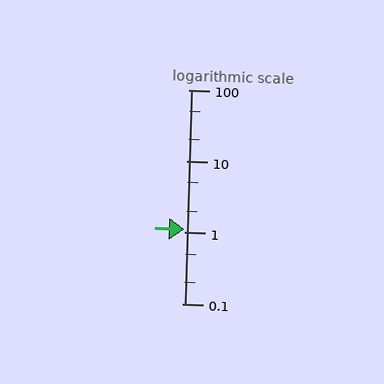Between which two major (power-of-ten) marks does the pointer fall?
The pointer is between 1 and 10.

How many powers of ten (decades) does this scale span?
The scale spans 3 decades, from 0.1 to 100.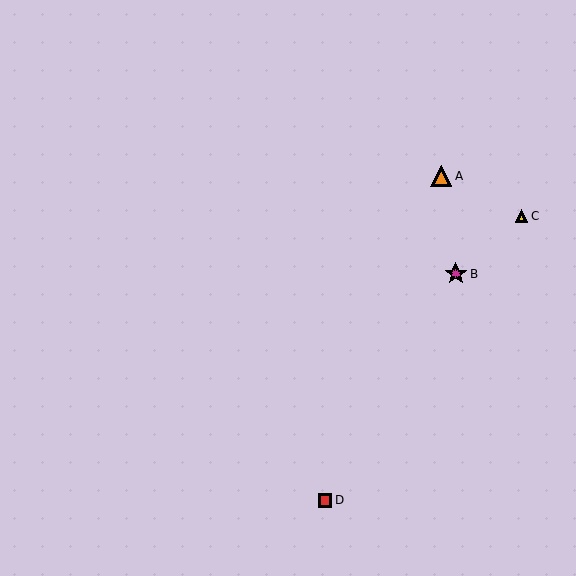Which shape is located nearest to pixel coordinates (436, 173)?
The orange triangle (labeled A) at (441, 176) is nearest to that location.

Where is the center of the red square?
The center of the red square is at (325, 500).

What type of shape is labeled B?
Shape B is a magenta star.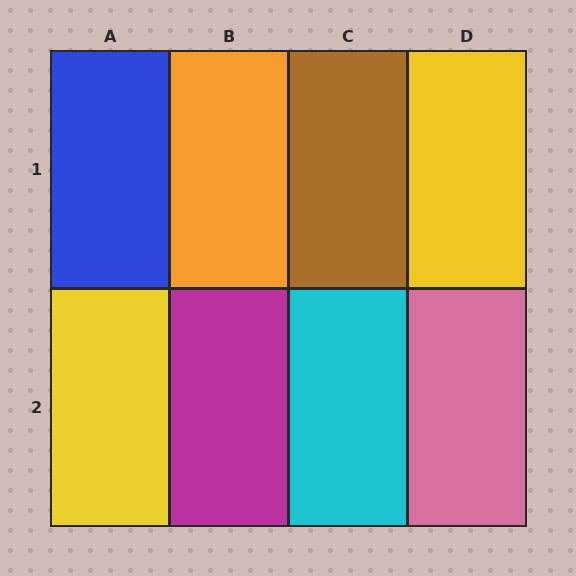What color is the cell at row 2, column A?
Yellow.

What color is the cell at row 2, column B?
Magenta.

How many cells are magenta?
1 cell is magenta.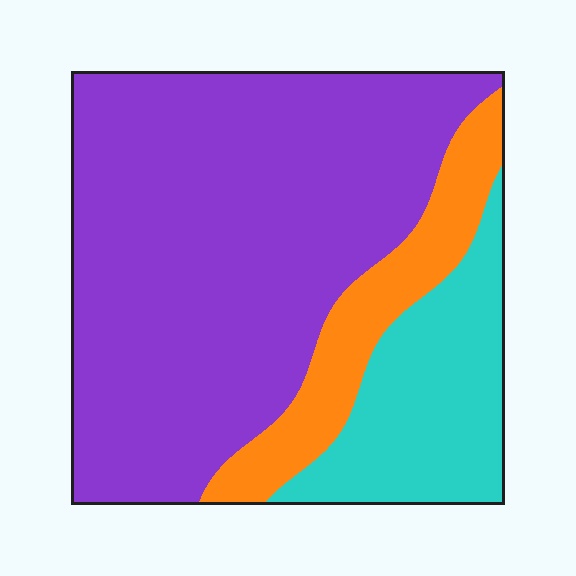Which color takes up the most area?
Purple, at roughly 65%.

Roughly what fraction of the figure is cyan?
Cyan takes up about one fifth (1/5) of the figure.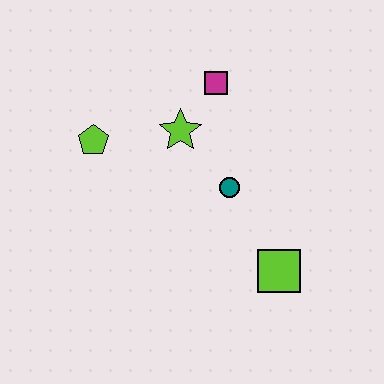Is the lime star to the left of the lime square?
Yes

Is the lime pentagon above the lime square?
Yes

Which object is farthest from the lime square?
The lime pentagon is farthest from the lime square.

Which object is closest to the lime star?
The magenta square is closest to the lime star.